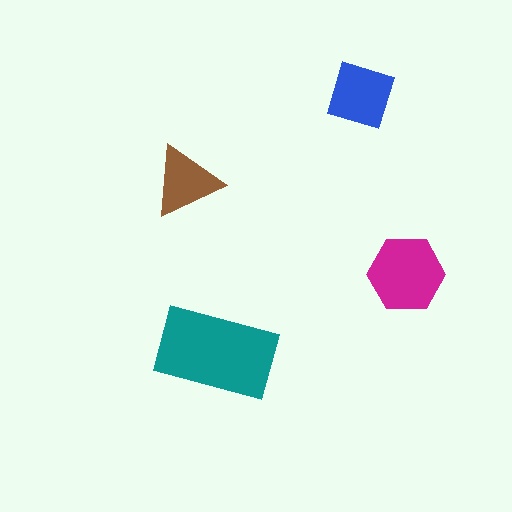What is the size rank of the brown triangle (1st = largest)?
4th.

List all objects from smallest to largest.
The brown triangle, the blue diamond, the magenta hexagon, the teal rectangle.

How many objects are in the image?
There are 4 objects in the image.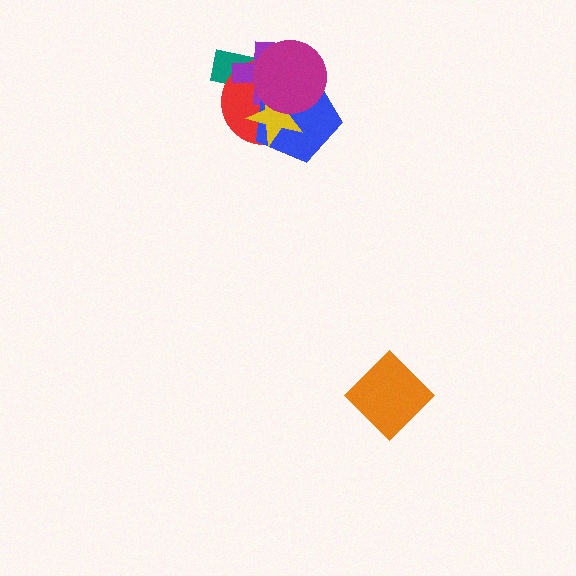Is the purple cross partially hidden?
Yes, it is partially covered by another shape.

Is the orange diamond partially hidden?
No, no other shape covers it.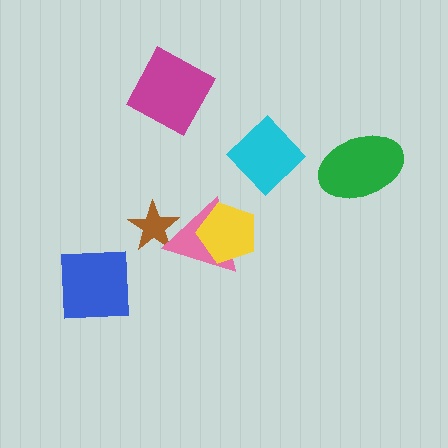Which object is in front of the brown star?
The pink triangle is in front of the brown star.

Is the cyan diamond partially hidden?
No, no other shape covers it.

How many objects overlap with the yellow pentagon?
1 object overlaps with the yellow pentagon.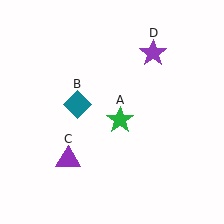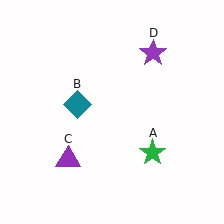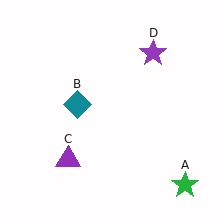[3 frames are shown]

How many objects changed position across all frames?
1 object changed position: green star (object A).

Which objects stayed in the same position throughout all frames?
Teal diamond (object B) and purple triangle (object C) and purple star (object D) remained stationary.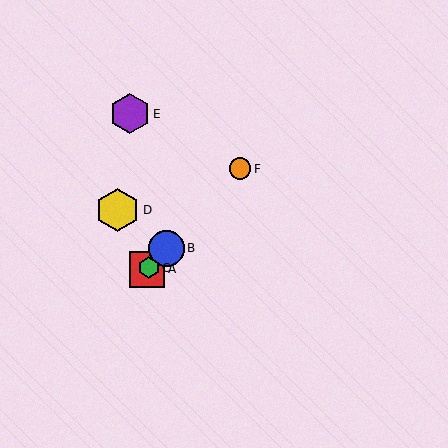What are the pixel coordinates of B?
Object B is at (166, 248).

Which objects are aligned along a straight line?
Objects A, B, C, F are aligned along a straight line.